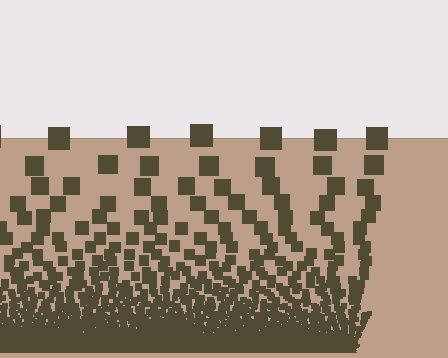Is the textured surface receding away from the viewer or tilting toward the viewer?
The surface appears to tilt toward the viewer. Texture elements get larger and sparser toward the top.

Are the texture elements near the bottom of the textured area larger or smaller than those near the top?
Smaller. The gradient is inverted — elements near the bottom are smaller and denser.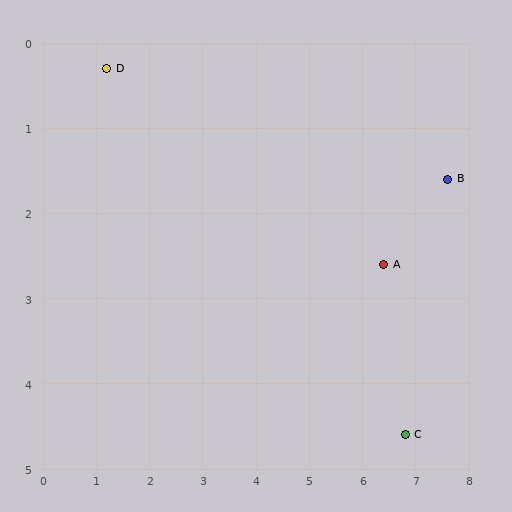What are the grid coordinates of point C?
Point C is at approximately (6.8, 4.6).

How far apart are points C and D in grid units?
Points C and D are about 7.1 grid units apart.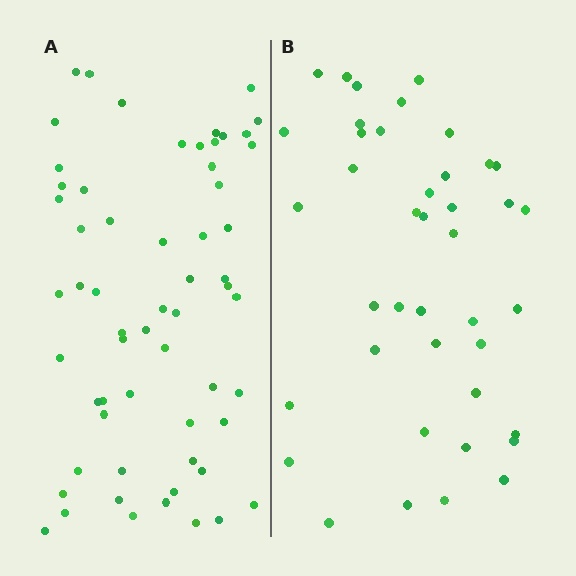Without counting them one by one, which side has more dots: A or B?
Region A (the left region) has more dots.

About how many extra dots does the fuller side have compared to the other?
Region A has approximately 20 more dots than region B.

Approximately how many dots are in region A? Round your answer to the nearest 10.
About 60 dots.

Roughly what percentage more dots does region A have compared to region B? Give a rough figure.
About 45% more.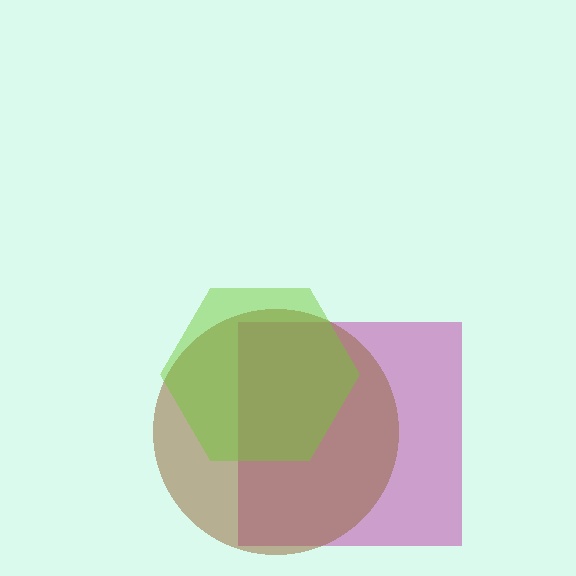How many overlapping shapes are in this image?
There are 3 overlapping shapes in the image.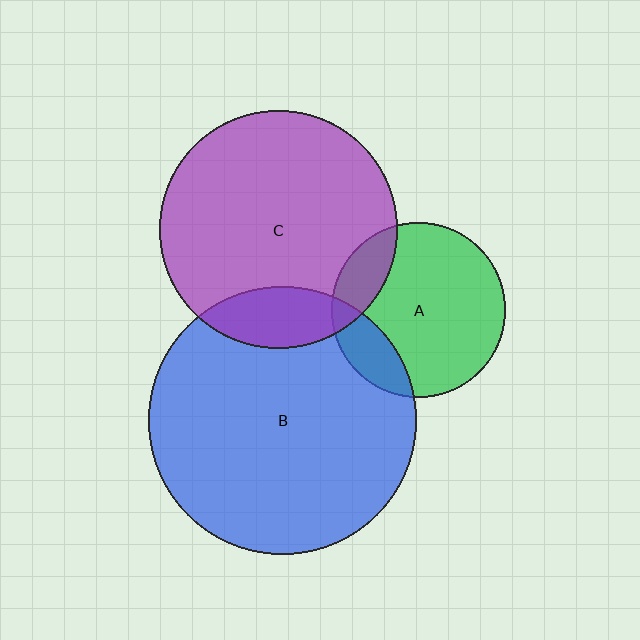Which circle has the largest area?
Circle B (blue).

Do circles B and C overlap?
Yes.